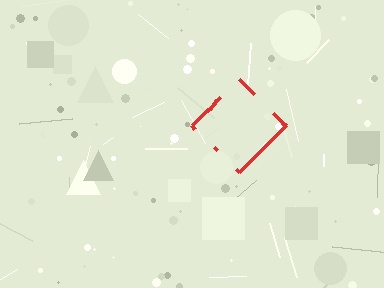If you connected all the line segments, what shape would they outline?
They would outline a diamond.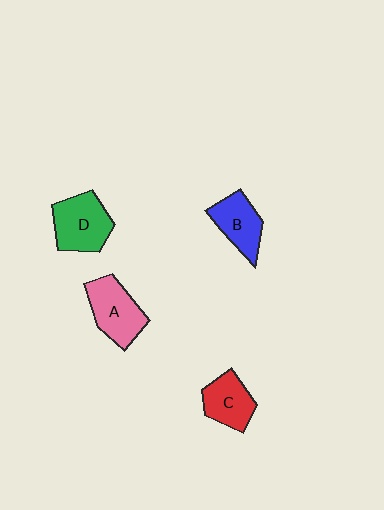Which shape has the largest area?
Shape D (green).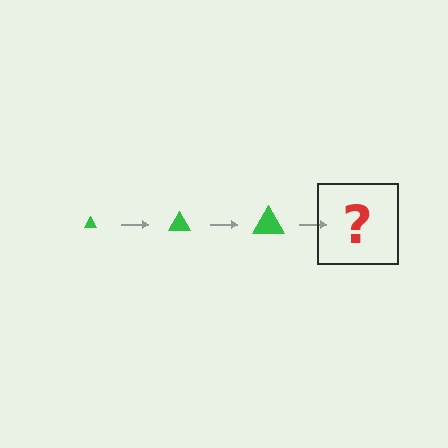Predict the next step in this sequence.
The next step is a green triangle, larger than the previous one.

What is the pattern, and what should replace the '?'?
The pattern is that the triangle gets progressively larger each step. The '?' should be a green triangle, larger than the previous one.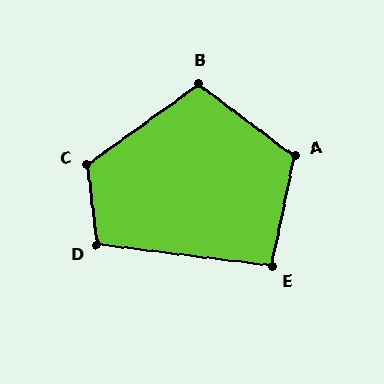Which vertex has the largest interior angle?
C, at approximately 119 degrees.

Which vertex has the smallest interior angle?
E, at approximately 95 degrees.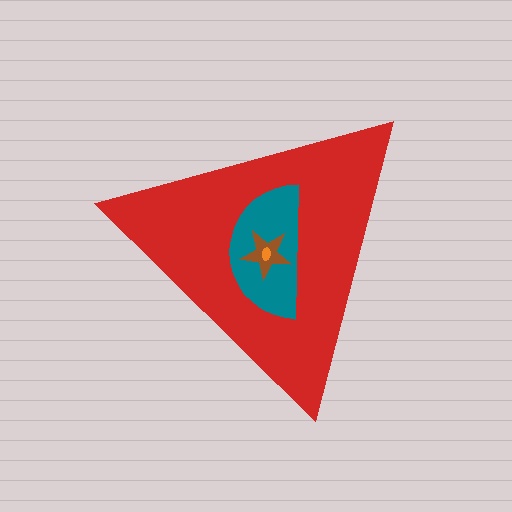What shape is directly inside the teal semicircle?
The brown star.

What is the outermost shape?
The red triangle.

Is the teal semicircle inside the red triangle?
Yes.